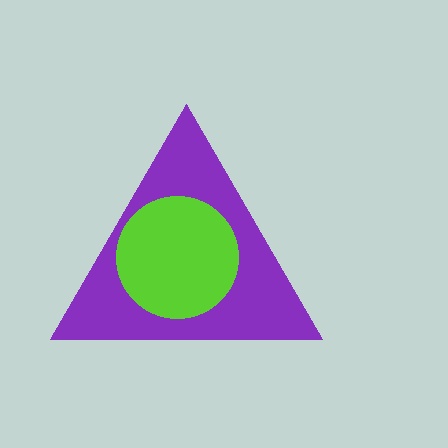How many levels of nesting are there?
2.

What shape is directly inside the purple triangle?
The lime circle.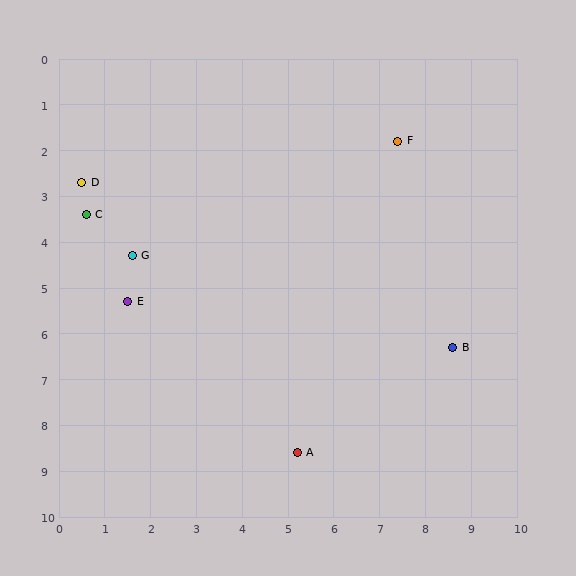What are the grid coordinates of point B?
Point B is at approximately (8.6, 6.3).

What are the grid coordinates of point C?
Point C is at approximately (0.6, 3.4).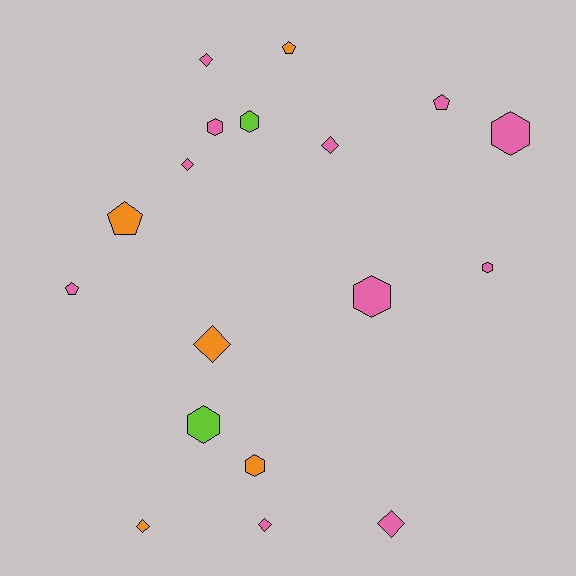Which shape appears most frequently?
Diamond, with 7 objects.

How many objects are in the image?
There are 18 objects.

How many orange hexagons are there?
There is 1 orange hexagon.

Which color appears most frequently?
Pink, with 11 objects.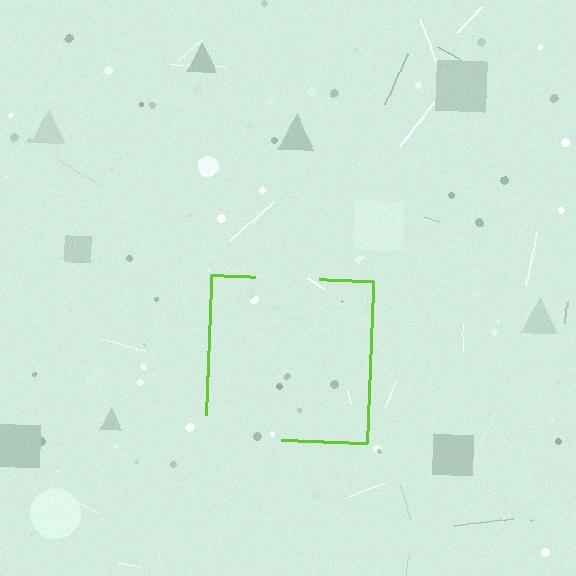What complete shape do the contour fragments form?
The contour fragments form a square.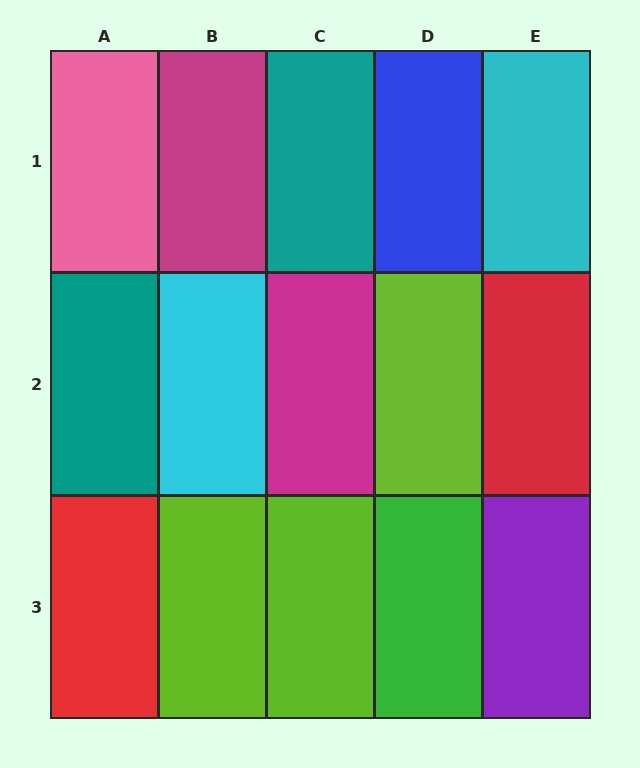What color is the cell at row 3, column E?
Purple.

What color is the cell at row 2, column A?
Teal.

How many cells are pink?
1 cell is pink.